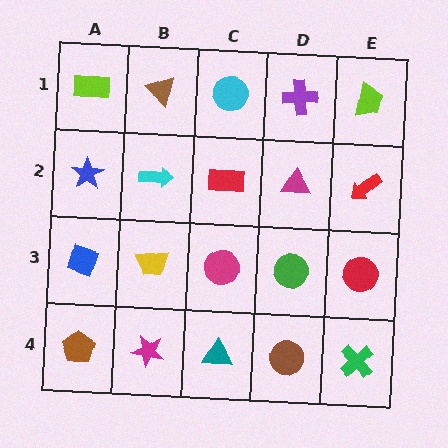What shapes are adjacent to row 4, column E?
A red circle (row 3, column E), a brown circle (row 4, column D).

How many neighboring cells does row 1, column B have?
3.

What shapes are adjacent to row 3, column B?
A cyan arrow (row 2, column B), a magenta star (row 4, column B), a blue diamond (row 3, column A), a magenta circle (row 3, column C).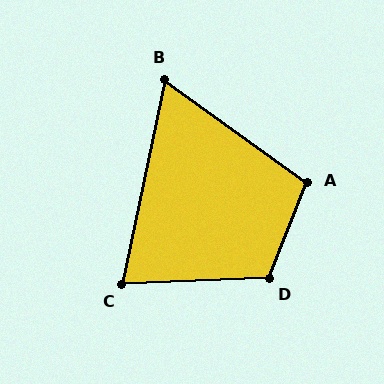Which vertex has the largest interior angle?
D, at approximately 114 degrees.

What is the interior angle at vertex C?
Approximately 76 degrees (acute).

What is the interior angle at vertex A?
Approximately 104 degrees (obtuse).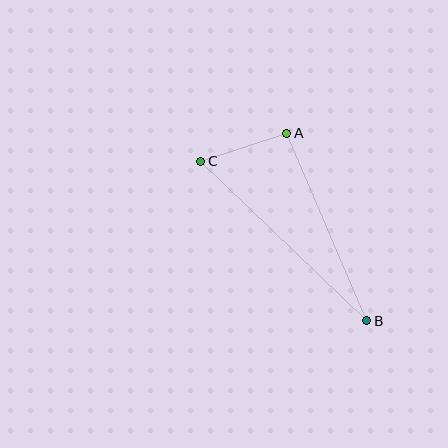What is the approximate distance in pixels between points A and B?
The distance between A and B is approximately 204 pixels.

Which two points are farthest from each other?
Points B and C are farthest from each other.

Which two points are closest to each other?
Points A and C are closest to each other.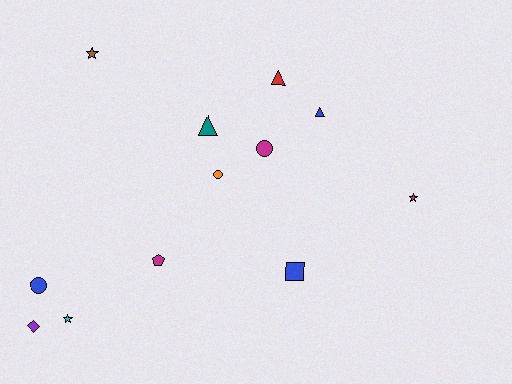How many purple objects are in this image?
There is 1 purple object.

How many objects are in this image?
There are 12 objects.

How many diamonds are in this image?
There is 1 diamond.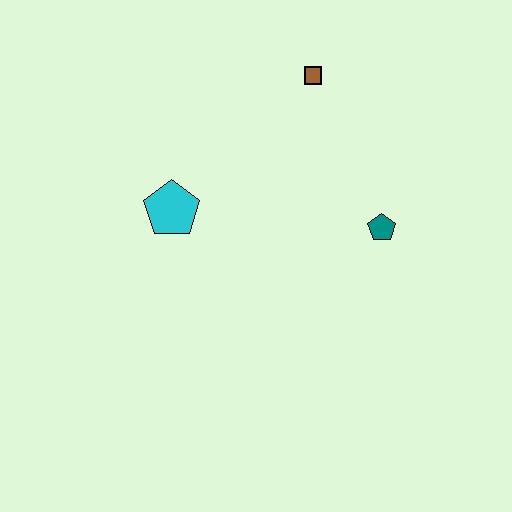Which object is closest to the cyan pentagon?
The brown square is closest to the cyan pentagon.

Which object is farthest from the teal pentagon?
The cyan pentagon is farthest from the teal pentagon.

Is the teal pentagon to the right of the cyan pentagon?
Yes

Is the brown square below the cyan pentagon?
No